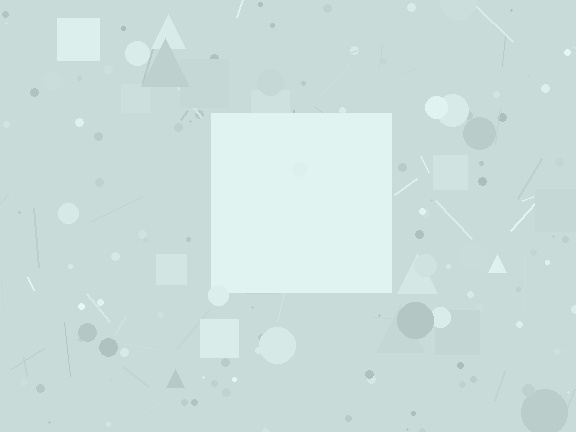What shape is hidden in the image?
A square is hidden in the image.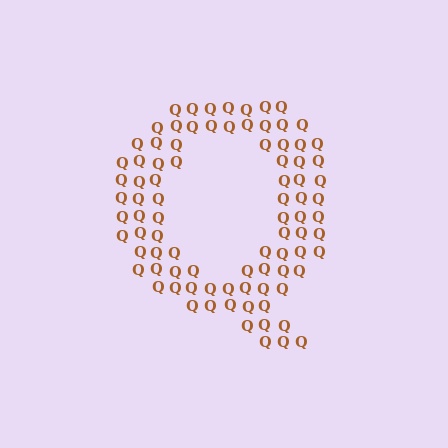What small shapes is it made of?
It is made of small letter Q's.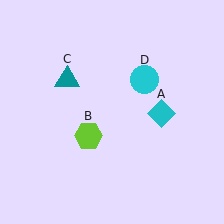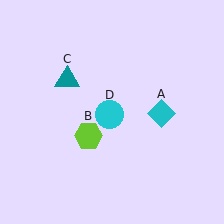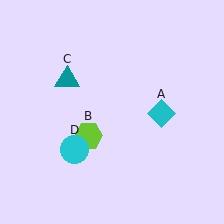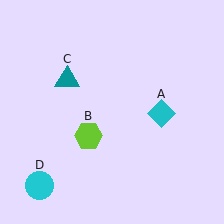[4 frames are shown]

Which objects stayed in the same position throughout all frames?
Cyan diamond (object A) and lime hexagon (object B) and teal triangle (object C) remained stationary.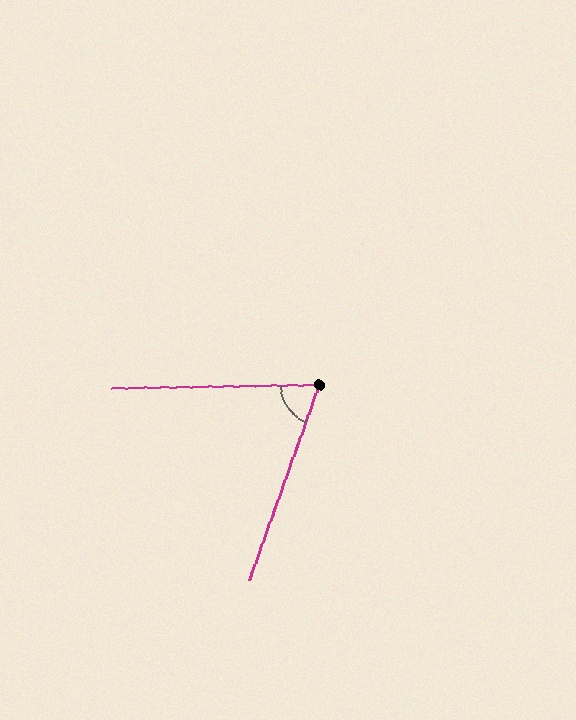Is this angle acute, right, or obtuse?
It is acute.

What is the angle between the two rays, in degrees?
Approximately 69 degrees.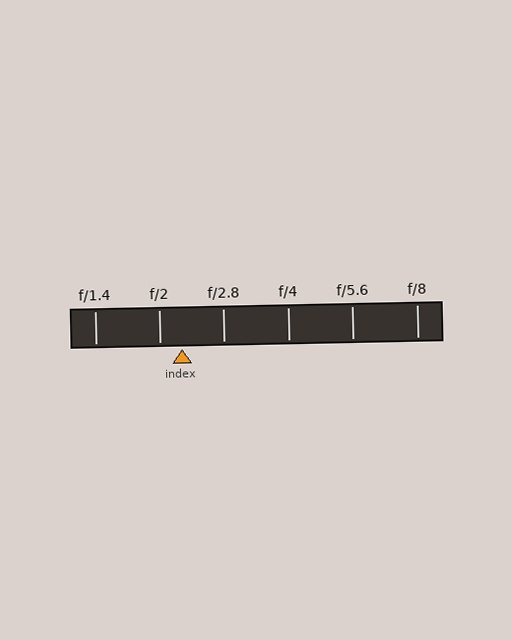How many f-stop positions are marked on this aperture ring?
There are 6 f-stop positions marked.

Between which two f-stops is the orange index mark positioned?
The index mark is between f/2 and f/2.8.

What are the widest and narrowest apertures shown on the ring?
The widest aperture shown is f/1.4 and the narrowest is f/8.